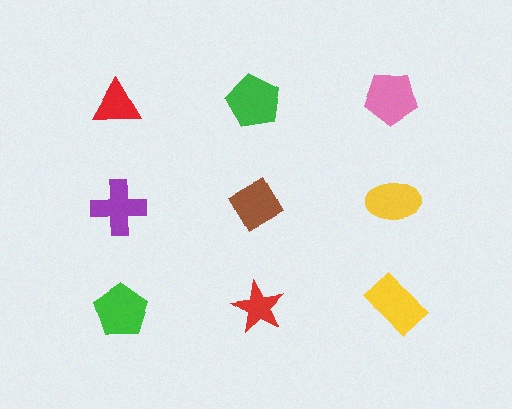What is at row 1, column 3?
A pink pentagon.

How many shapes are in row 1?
3 shapes.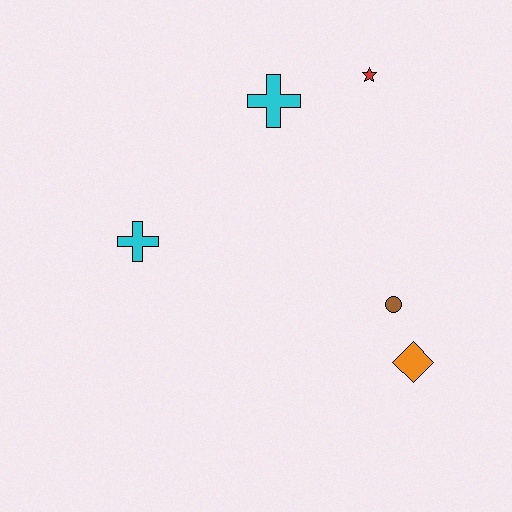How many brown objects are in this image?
There is 1 brown object.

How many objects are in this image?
There are 5 objects.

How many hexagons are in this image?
There are no hexagons.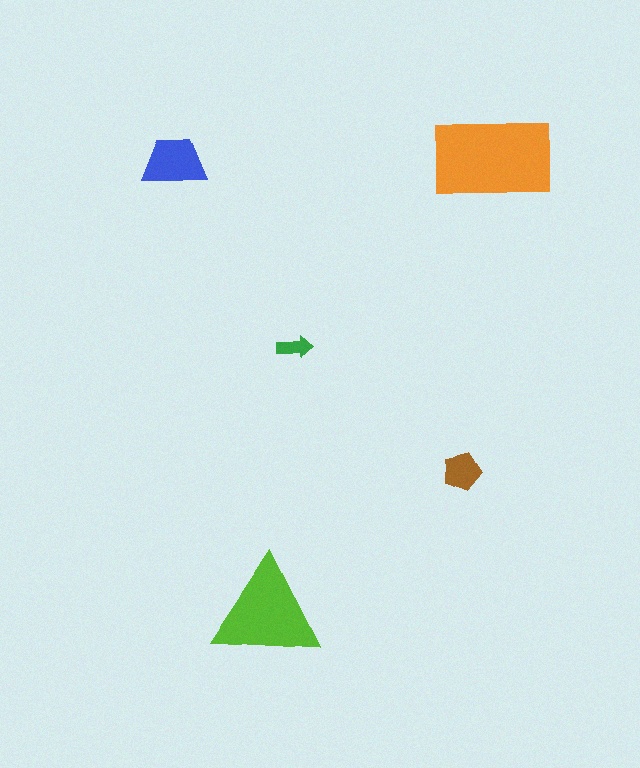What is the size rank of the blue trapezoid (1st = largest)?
3rd.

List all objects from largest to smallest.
The orange rectangle, the lime triangle, the blue trapezoid, the brown pentagon, the green arrow.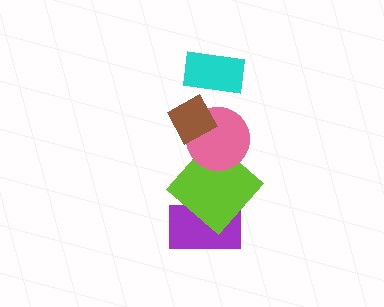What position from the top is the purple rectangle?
The purple rectangle is 5th from the top.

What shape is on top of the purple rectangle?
The lime diamond is on top of the purple rectangle.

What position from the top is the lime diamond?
The lime diamond is 4th from the top.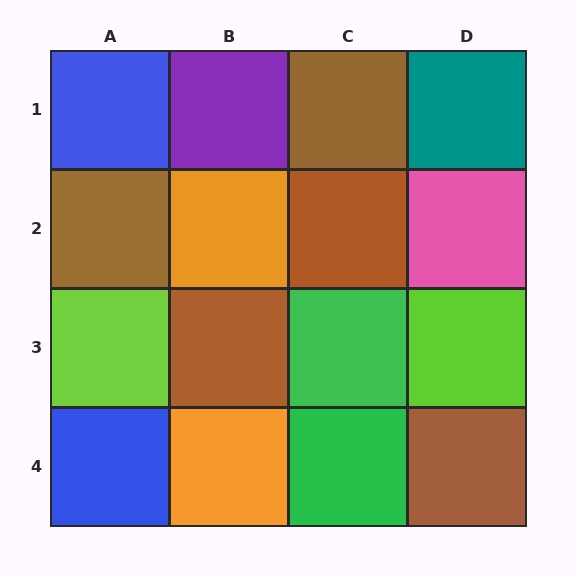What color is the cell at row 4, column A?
Blue.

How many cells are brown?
5 cells are brown.